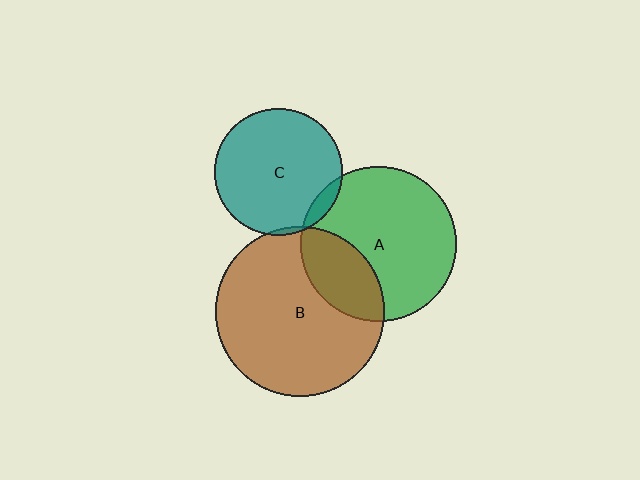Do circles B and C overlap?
Yes.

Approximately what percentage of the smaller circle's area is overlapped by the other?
Approximately 5%.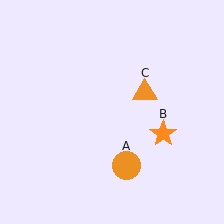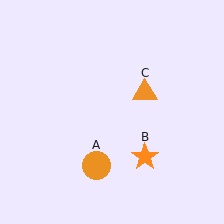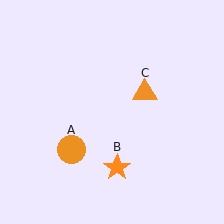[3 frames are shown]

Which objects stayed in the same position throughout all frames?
Orange triangle (object C) remained stationary.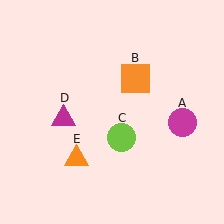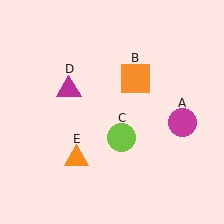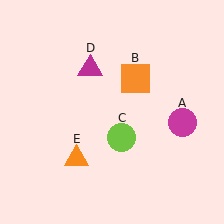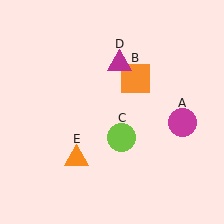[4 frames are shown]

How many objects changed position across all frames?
1 object changed position: magenta triangle (object D).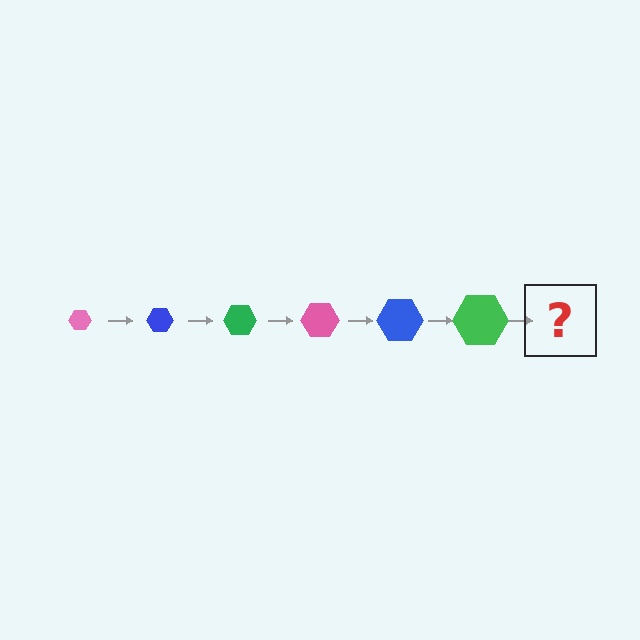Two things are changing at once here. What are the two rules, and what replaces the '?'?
The two rules are that the hexagon grows larger each step and the color cycles through pink, blue, and green. The '?' should be a pink hexagon, larger than the previous one.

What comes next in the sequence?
The next element should be a pink hexagon, larger than the previous one.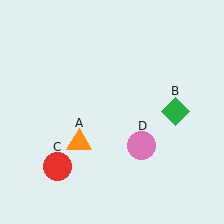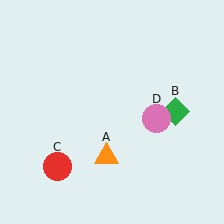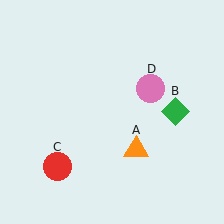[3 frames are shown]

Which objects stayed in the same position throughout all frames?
Green diamond (object B) and red circle (object C) remained stationary.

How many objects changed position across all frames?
2 objects changed position: orange triangle (object A), pink circle (object D).